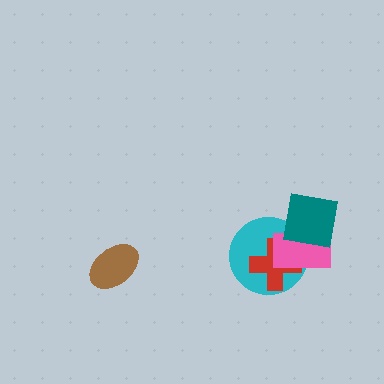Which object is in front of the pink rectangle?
The teal square is in front of the pink rectangle.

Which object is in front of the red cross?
The pink rectangle is in front of the red cross.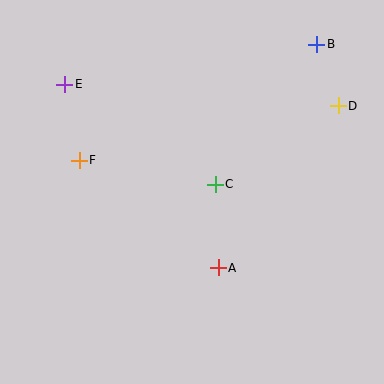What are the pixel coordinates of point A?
Point A is at (218, 268).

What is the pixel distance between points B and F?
The distance between B and F is 264 pixels.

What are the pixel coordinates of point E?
Point E is at (65, 84).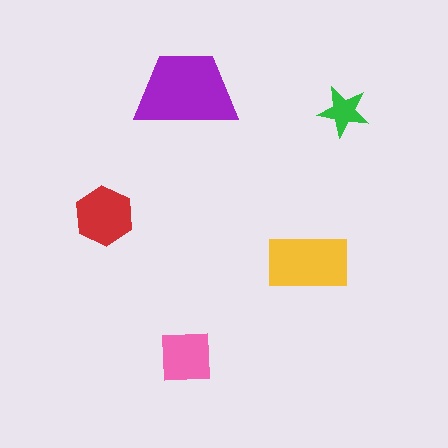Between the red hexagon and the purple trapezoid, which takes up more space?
The purple trapezoid.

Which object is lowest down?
The pink square is bottommost.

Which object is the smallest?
The green star.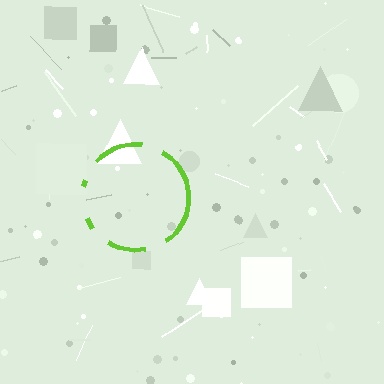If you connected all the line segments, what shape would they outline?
They would outline a circle.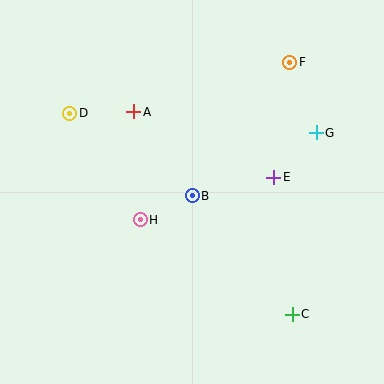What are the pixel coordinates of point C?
Point C is at (292, 314).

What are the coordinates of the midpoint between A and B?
The midpoint between A and B is at (163, 154).